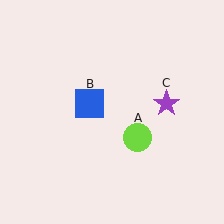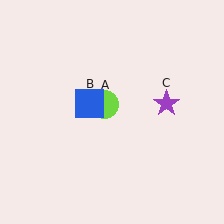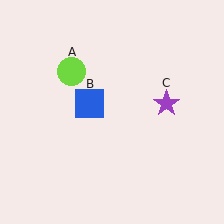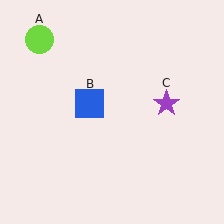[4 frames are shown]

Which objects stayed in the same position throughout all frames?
Blue square (object B) and purple star (object C) remained stationary.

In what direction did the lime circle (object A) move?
The lime circle (object A) moved up and to the left.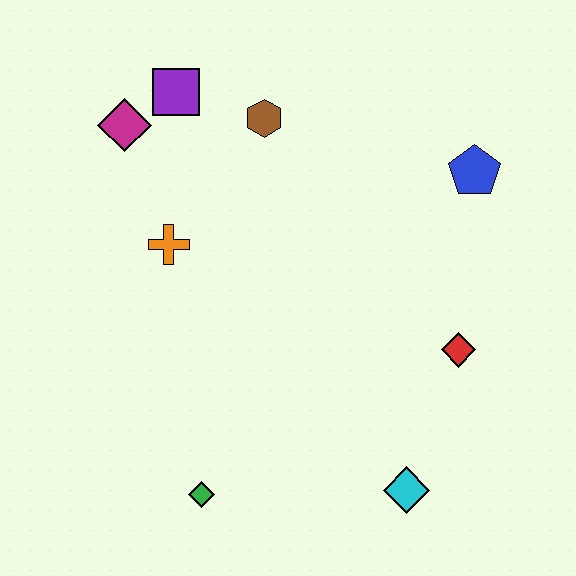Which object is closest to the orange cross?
The magenta diamond is closest to the orange cross.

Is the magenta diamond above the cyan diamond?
Yes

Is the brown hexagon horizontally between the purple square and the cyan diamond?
Yes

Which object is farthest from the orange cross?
The cyan diamond is farthest from the orange cross.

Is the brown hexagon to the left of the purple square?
No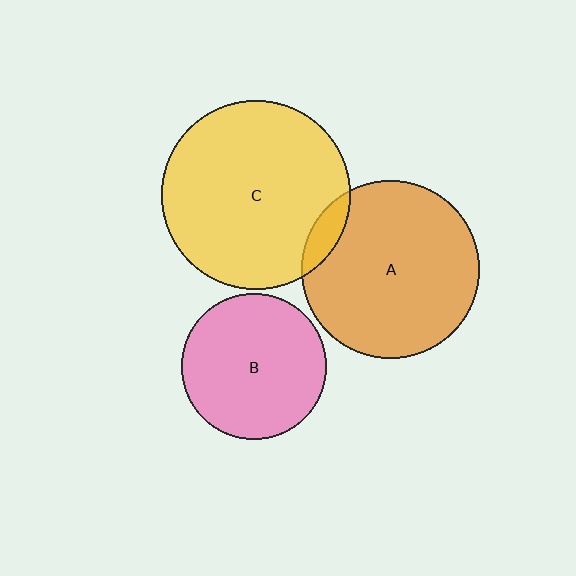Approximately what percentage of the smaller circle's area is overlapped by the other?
Approximately 10%.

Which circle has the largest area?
Circle C (yellow).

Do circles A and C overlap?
Yes.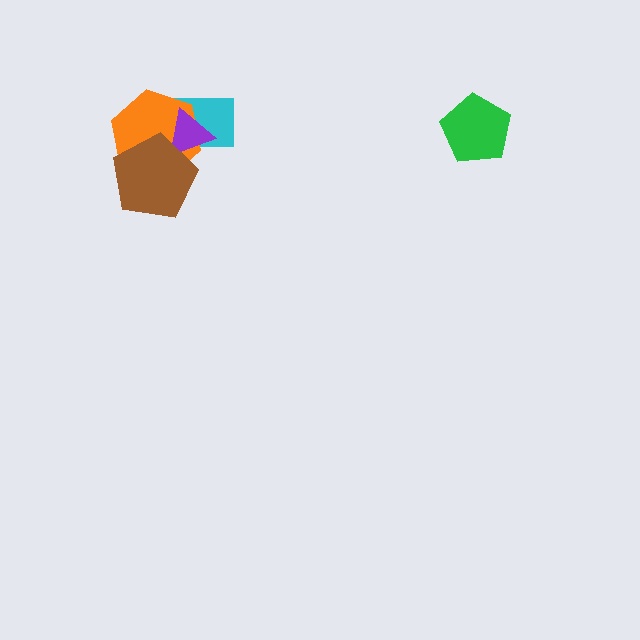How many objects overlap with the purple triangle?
3 objects overlap with the purple triangle.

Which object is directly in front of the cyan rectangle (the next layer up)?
The orange hexagon is directly in front of the cyan rectangle.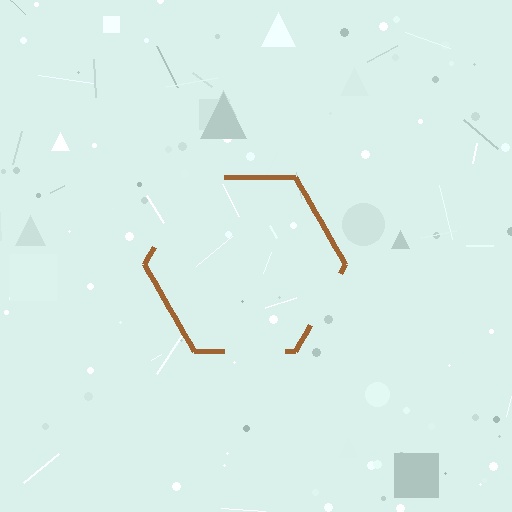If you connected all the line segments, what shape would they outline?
They would outline a hexagon.